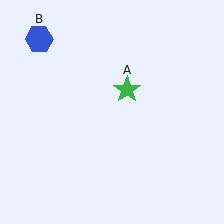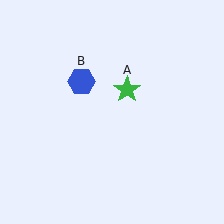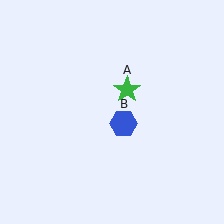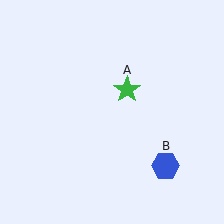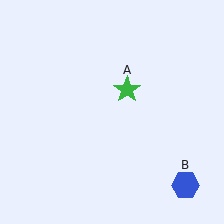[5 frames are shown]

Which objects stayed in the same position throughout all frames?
Green star (object A) remained stationary.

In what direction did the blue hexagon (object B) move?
The blue hexagon (object B) moved down and to the right.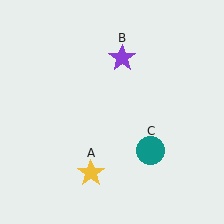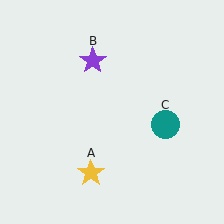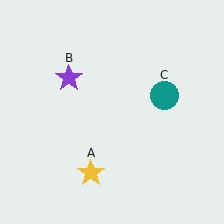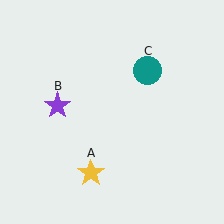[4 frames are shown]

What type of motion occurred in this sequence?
The purple star (object B), teal circle (object C) rotated counterclockwise around the center of the scene.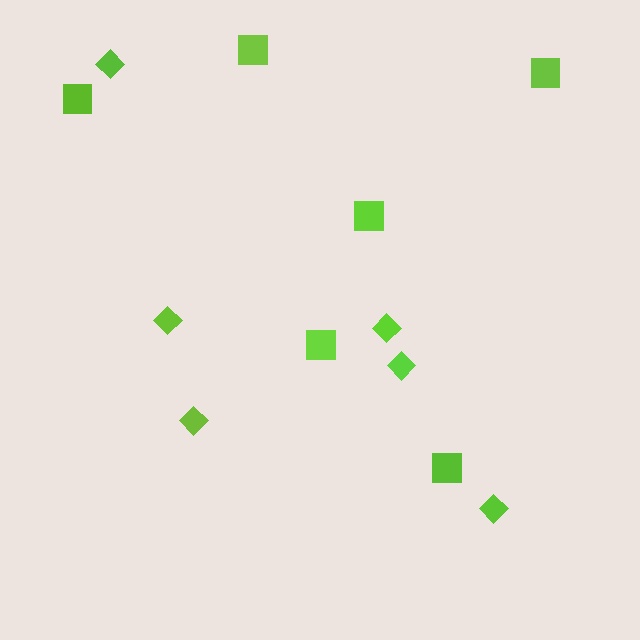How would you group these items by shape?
There are 2 groups: one group of squares (6) and one group of diamonds (6).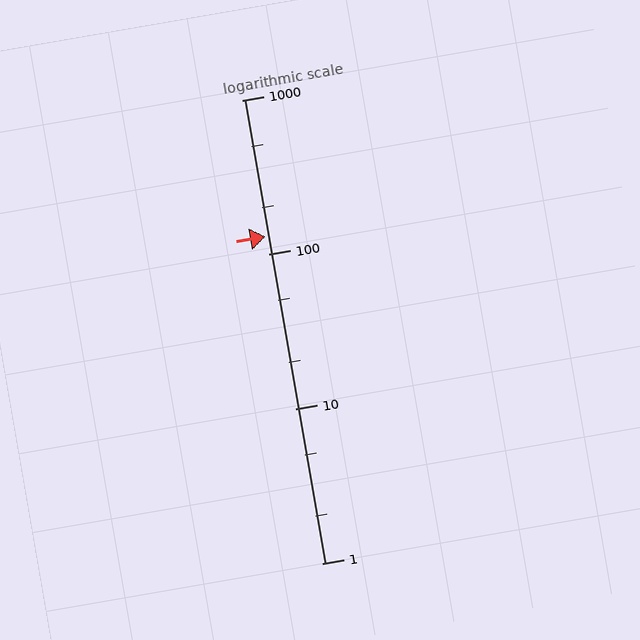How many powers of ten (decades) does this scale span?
The scale spans 3 decades, from 1 to 1000.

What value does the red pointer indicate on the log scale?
The pointer indicates approximately 130.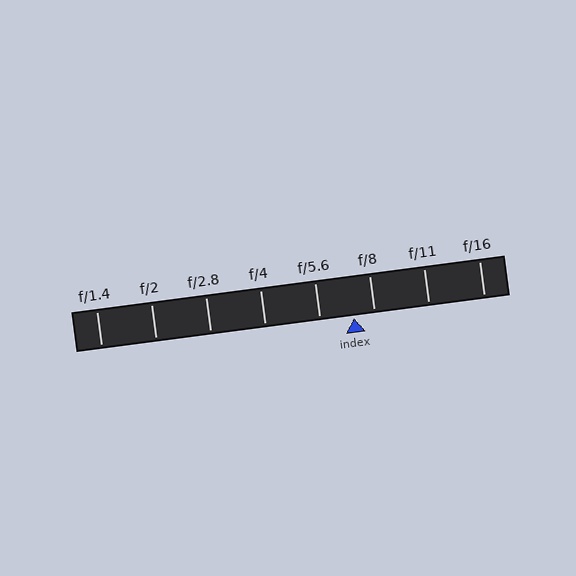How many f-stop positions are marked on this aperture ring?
There are 8 f-stop positions marked.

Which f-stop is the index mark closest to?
The index mark is closest to f/8.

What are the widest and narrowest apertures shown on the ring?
The widest aperture shown is f/1.4 and the narrowest is f/16.